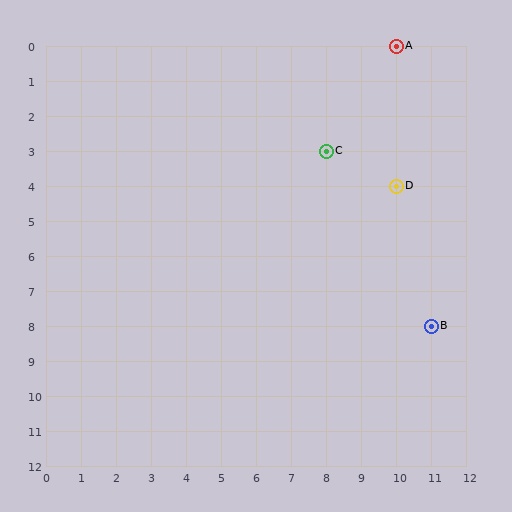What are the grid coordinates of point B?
Point B is at grid coordinates (11, 8).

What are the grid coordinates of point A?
Point A is at grid coordinates (10, 0).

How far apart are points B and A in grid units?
Points B and A are 1 column and 8 rows apart (about 8.1 grid units diagonally).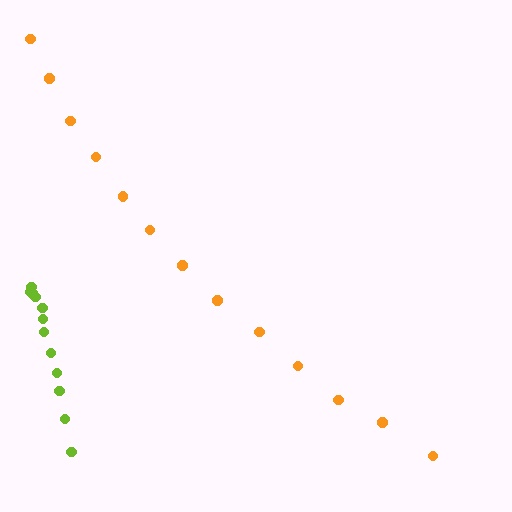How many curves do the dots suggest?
There are 2 distinct paths.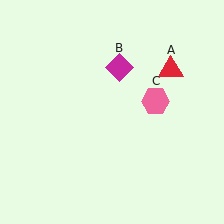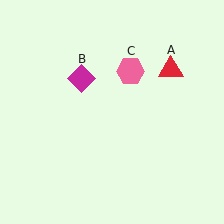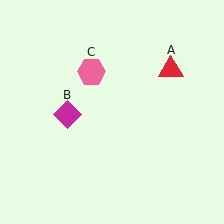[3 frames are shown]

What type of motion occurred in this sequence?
The magenta diamond (object B), pink hexagon (object C) rotated counterclockwise around the center of the scene.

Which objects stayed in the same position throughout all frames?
Red triangle (object A) remained stationary.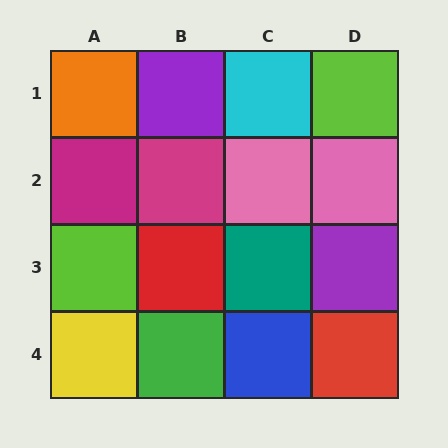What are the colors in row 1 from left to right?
Orange, purple, cyan, lime.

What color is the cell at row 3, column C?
Teal.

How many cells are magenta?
2 cells are magenta.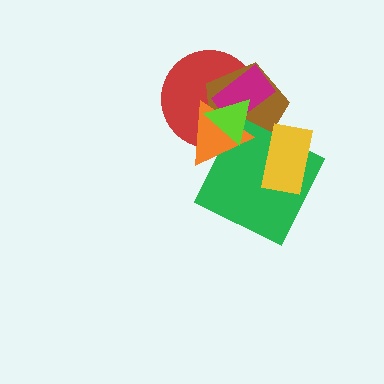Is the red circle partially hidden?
Yes, it is partially covered by another shape.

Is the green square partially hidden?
Yes, it is partially covered by another shape.